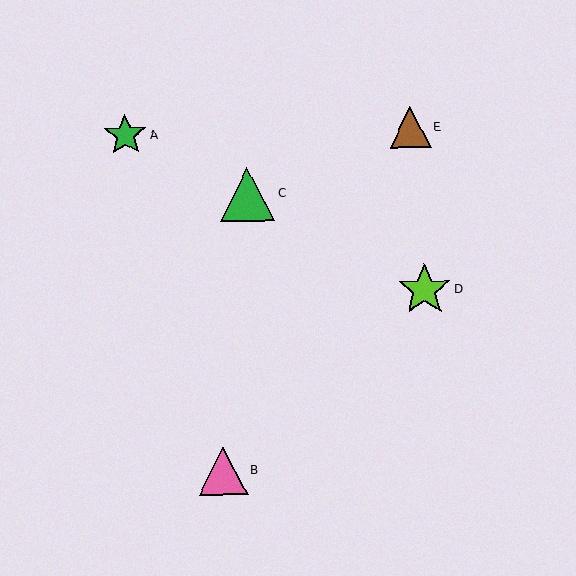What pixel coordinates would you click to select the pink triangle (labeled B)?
Click at (223, 471) to select the pink triangle B.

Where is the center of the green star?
The center of the green star is at (125, 135).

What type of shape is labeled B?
Shape B is a pink triangle.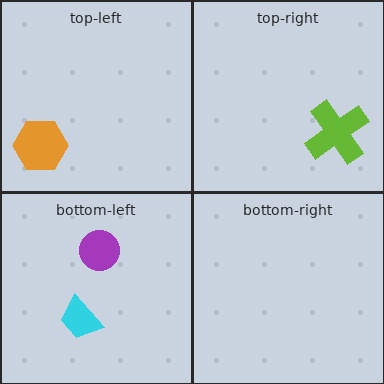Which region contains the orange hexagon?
The top-left region.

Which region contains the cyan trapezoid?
The bottom-left region.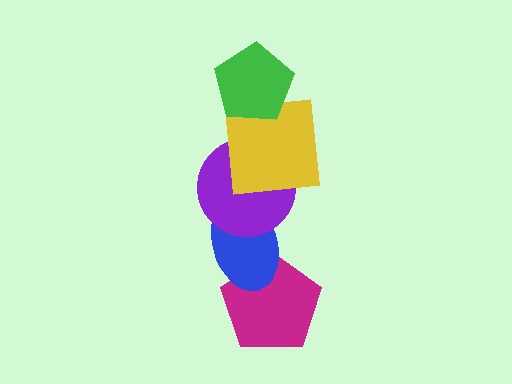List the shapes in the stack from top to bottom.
From top to bottom: the green pentagon, the yellow square, the purple circle, the blue ellipse, the magenta pentagon.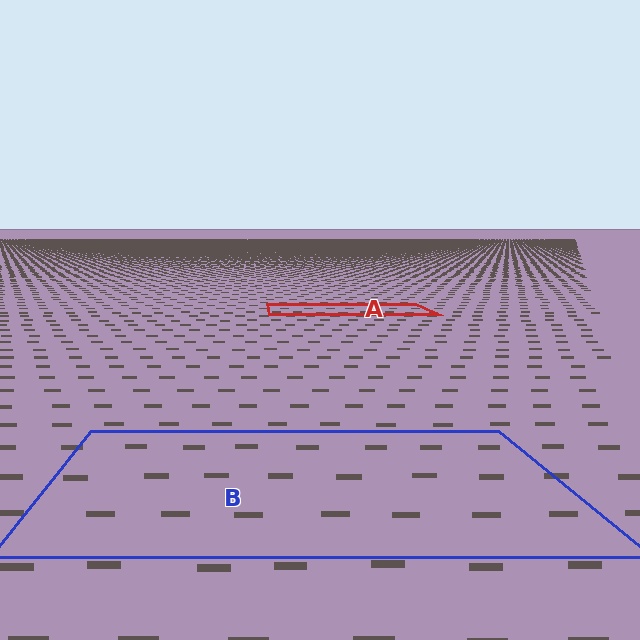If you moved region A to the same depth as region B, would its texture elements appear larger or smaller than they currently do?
They would appear larger. At a closer depth, the same texture elements are projected at a bigger on-screen size.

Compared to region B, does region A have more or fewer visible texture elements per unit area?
Region A has more texture elements per unit area — they are packed more densely because it is farther away.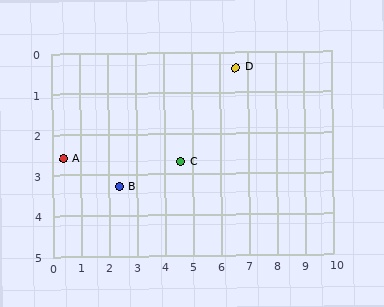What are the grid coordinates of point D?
Point D is at approximately (6.6, 0.4).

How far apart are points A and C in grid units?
Points A and C are about 4.2 grid units apart.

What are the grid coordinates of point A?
Point A is at approximately (0.4, 2.6).